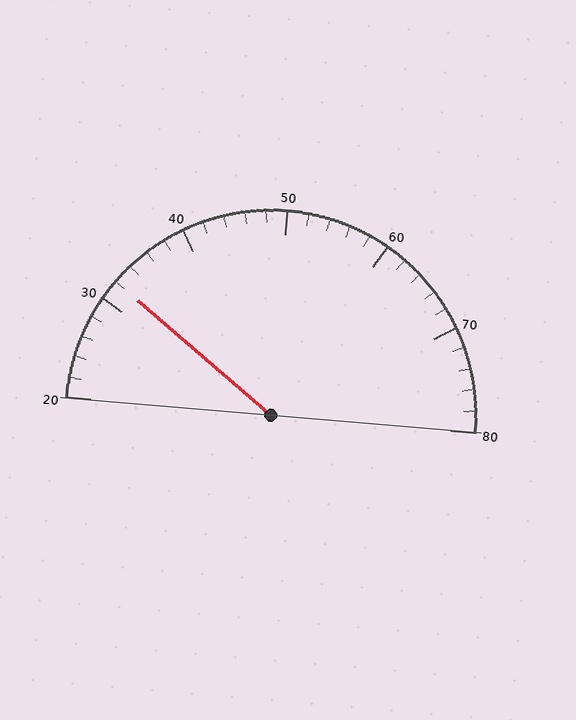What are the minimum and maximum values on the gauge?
The gauge ranges from 20 to 80.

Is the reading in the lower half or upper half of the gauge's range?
The reading is in the lower half of the range (20 to 80).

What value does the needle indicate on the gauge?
The needle indicates approximately 32.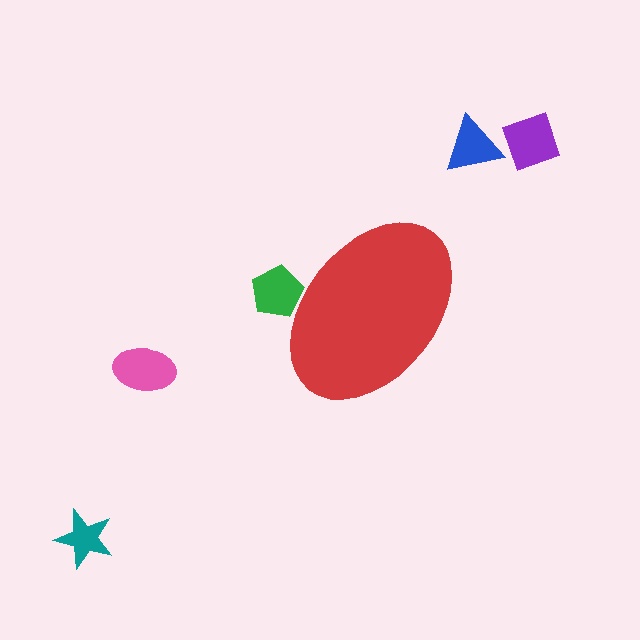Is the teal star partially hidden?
No, the teal star is fully visible.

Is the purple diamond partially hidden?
No, the purple diamond is fully visible.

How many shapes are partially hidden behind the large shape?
1 shape is partially hidden.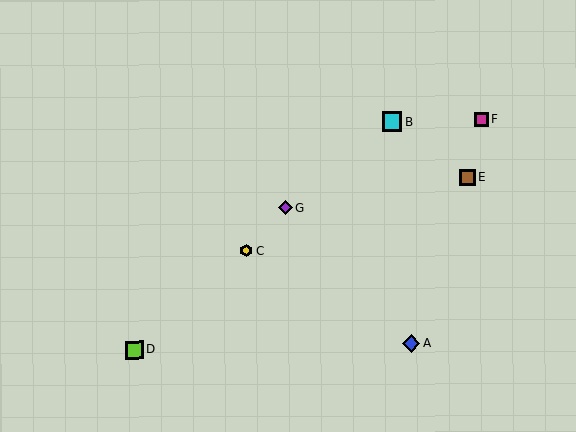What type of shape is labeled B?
Shape B is a cyan square.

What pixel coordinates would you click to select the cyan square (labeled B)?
Click at (392, 121) to select the cyan square B.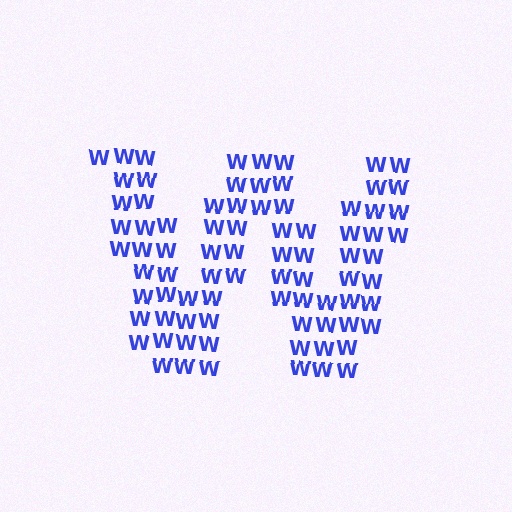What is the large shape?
The large shape is the letter W.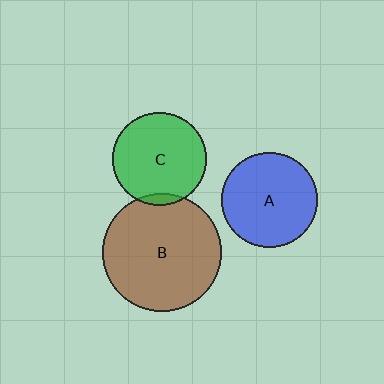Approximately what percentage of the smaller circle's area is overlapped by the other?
Approximately 5%.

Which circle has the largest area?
Circle B (brown).